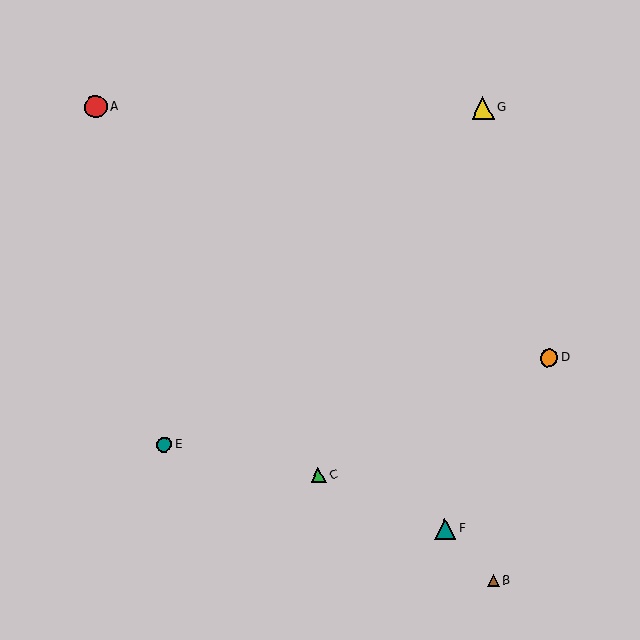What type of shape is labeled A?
Shape A is a red circle.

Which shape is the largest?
The red circle (labeled A) is the largest.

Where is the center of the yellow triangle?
The center of the yellow triangle is at (483, 108).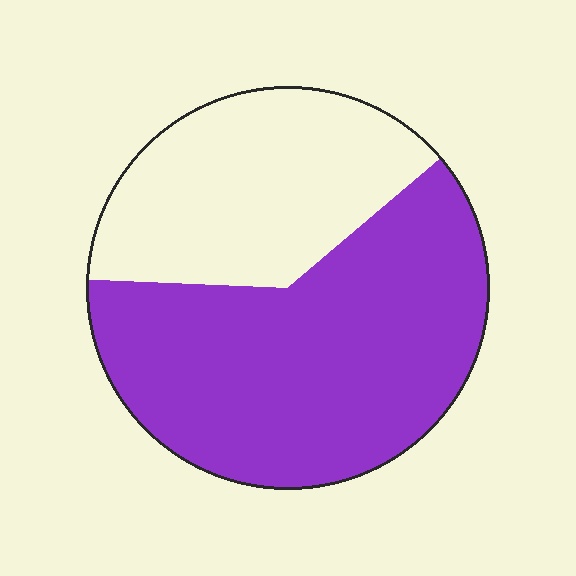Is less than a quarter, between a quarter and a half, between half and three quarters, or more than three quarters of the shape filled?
Between half and three quarters.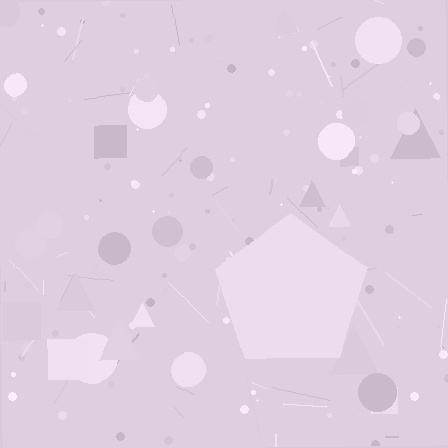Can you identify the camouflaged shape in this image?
The camouflaged shape is a pentagon.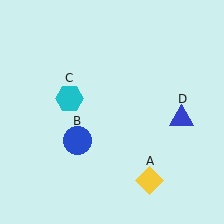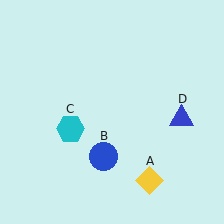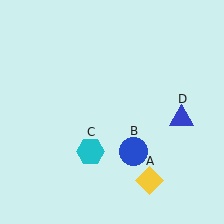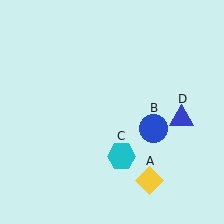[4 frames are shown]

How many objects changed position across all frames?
2 objects changed position: blue circle (object B), cyan hexagon (object C).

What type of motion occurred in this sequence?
The blue circle (object B), cyan hexagon (object C) rotated counterclockwise around the center of the scene.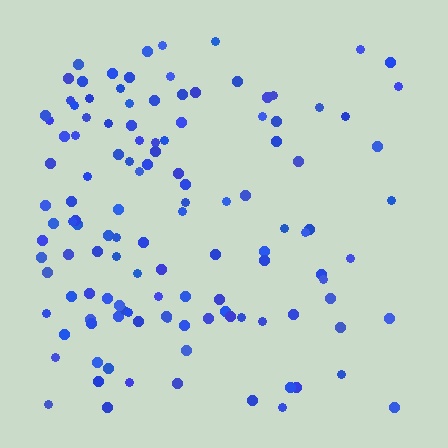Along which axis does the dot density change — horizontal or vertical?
Horizontal.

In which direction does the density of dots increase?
From right to left, with the left side densest.